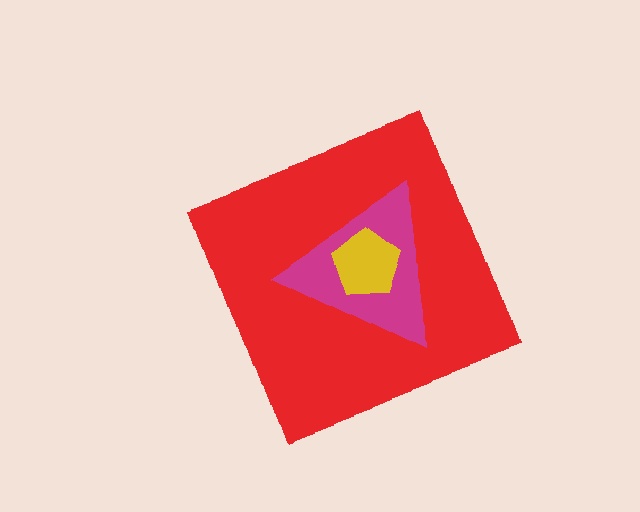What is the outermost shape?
The red diamond.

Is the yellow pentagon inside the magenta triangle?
Yes.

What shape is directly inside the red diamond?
The magenta triangle.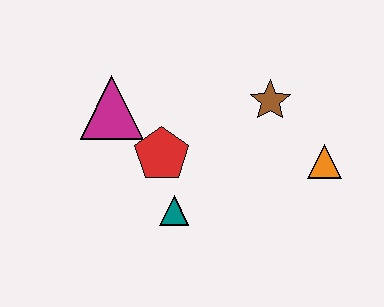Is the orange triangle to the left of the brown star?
No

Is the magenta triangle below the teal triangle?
No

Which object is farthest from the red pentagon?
The orange triangle is farthest from the red pentagon.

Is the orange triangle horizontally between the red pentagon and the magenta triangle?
No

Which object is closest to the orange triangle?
The brown star is closest to the orange triangle.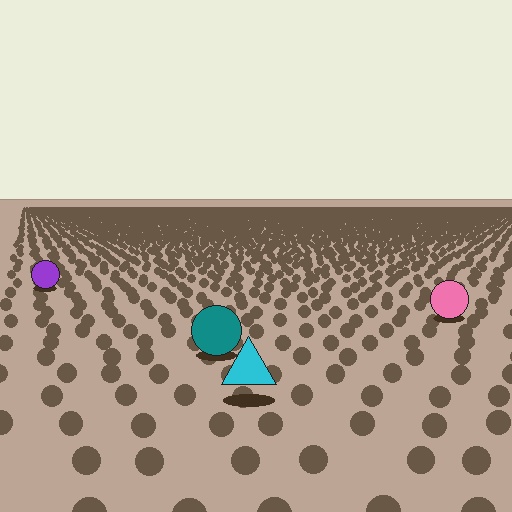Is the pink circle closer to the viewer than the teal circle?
No. The teal circle is closer — you can tell from the texture gradient: the ground texture is coarser near it.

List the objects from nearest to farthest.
From nearest to farthest: the cyan triangle, the teal circle, the pink circle, the purple circle.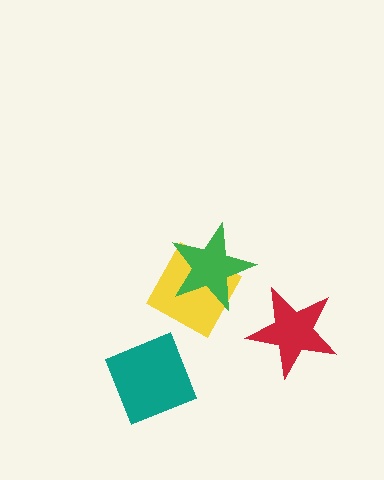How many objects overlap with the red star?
0 objects overlap with the red star.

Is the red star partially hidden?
No, no other shape covers it.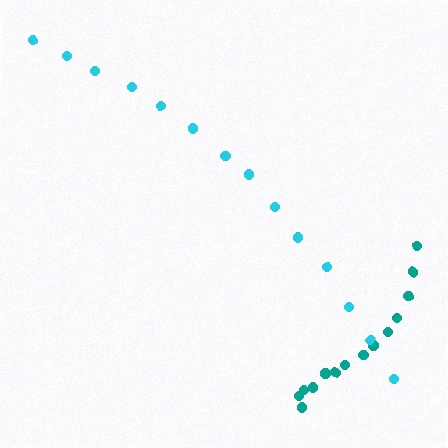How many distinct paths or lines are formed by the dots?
There are 2 distinct paths.